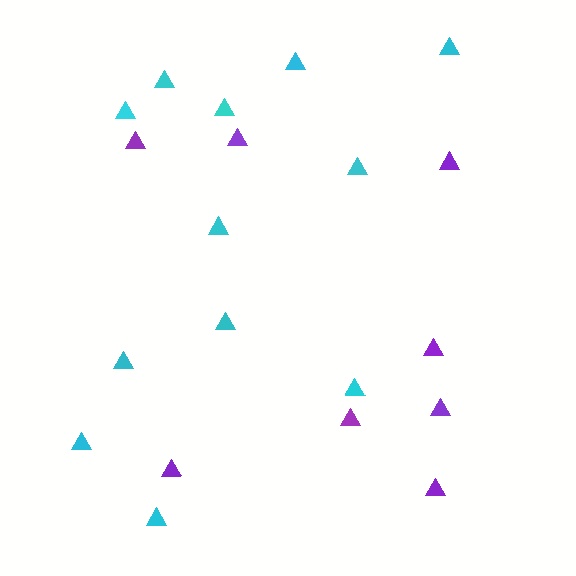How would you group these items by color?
There are 2 groups: one group of purple triangles (8) and one group of cyan triangles (12).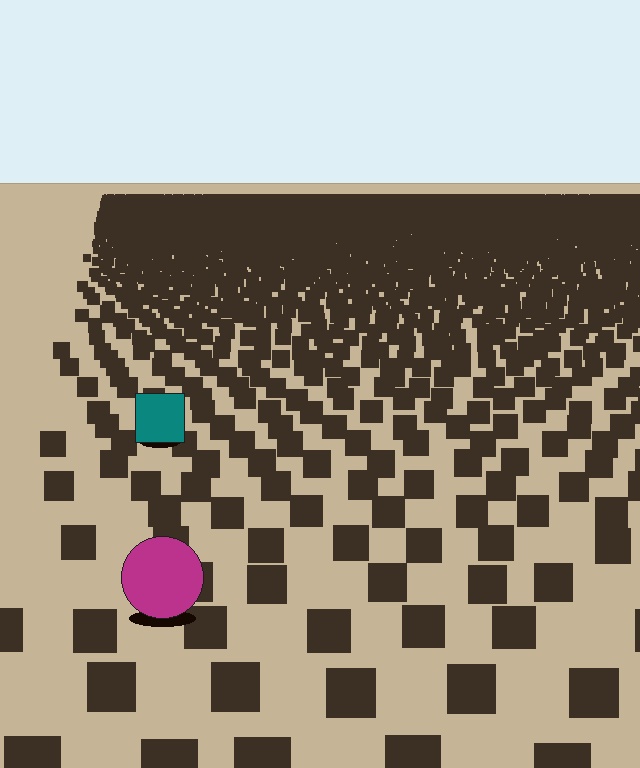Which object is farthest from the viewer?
The teal square is farthest from the viewer. It appears smaller and the ground texture around it is denser.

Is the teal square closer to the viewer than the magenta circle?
No. The magenta circle is closer — you can tell from the texture gradient: the ground texture is coarser near it.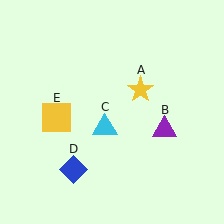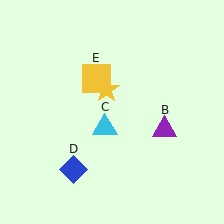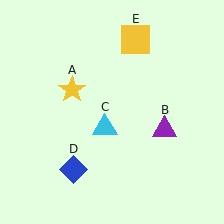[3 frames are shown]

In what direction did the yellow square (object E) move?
The yellow square (object E) moved up and to the right.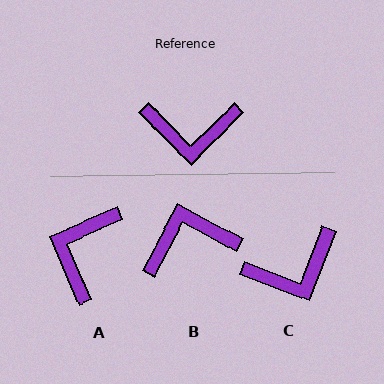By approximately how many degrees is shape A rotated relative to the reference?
Approximately 111 degrees clockwise.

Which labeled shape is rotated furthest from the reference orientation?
B, about 163 degrees away.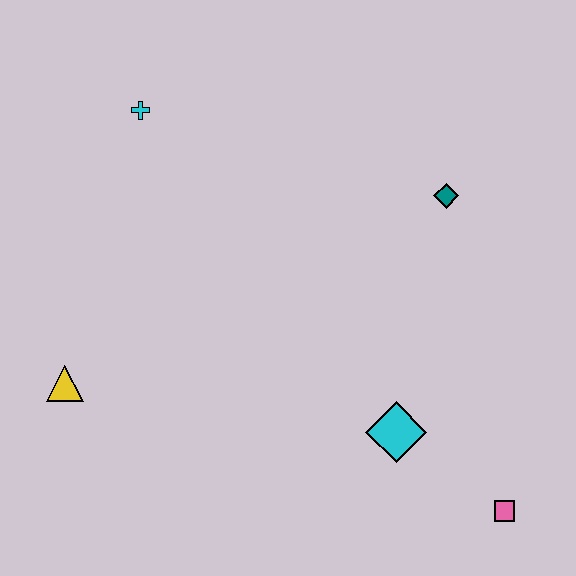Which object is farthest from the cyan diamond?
The cyan cross is farthest from the cyan diamond.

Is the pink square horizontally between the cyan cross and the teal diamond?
No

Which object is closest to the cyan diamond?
The pink square is closest to the cyan diamond.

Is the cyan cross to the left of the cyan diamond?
Yes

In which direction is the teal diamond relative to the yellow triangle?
The teal diamond is to the right of the yellow triangle.